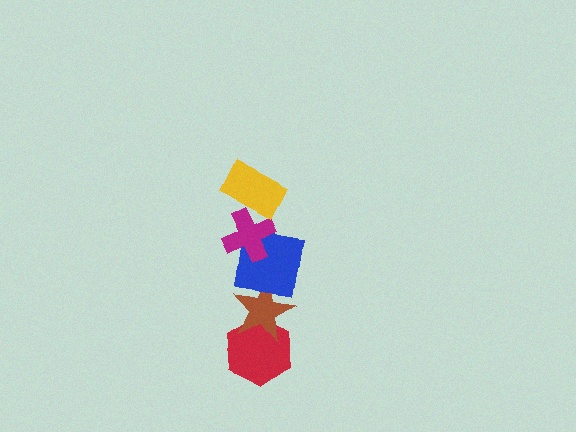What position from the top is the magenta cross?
The magenta cross is 2nd from the top.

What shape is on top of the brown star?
The blue square is on top of the brown star.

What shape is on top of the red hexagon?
The brown star is on top of the red hexagon.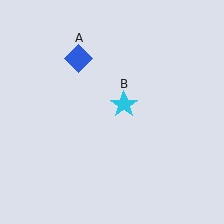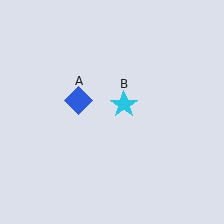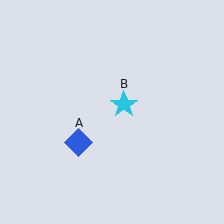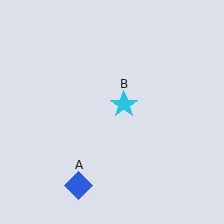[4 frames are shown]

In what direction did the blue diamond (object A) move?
The blue diamond (object A) moved down.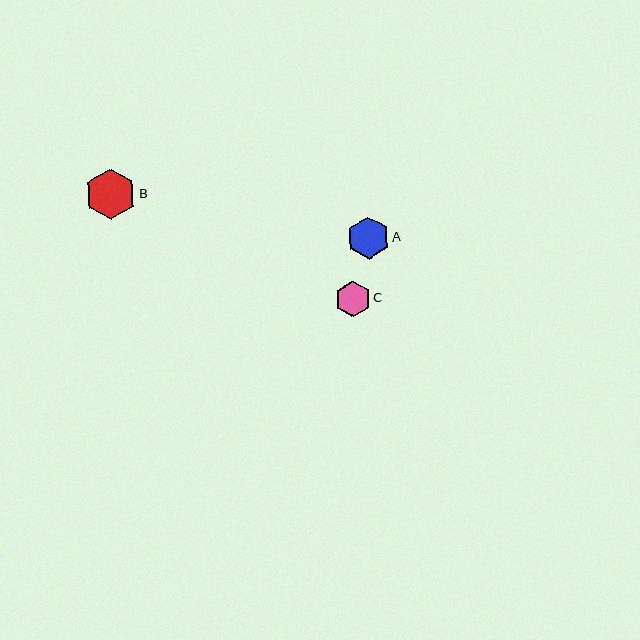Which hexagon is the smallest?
Hexagon C is the smallest with a size of approximately 35 pixels.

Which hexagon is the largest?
Hexagon B is the largest with a size of approximately 50 pixels.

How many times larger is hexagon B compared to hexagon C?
Hexagon B is approximately 1.4 times the size of hexagon C.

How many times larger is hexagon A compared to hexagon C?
Hexagon A is approximately 1.2 times the size of hexagon C.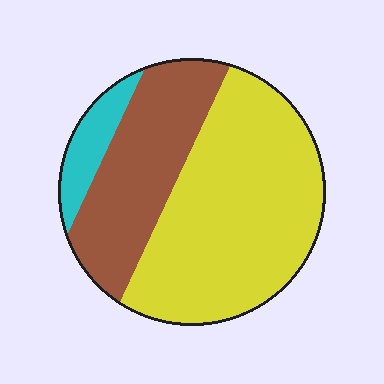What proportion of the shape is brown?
Brown covers about 30% of the shape.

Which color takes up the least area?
Cyan, at roughly 10%.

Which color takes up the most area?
Yellow, at roughly 60%.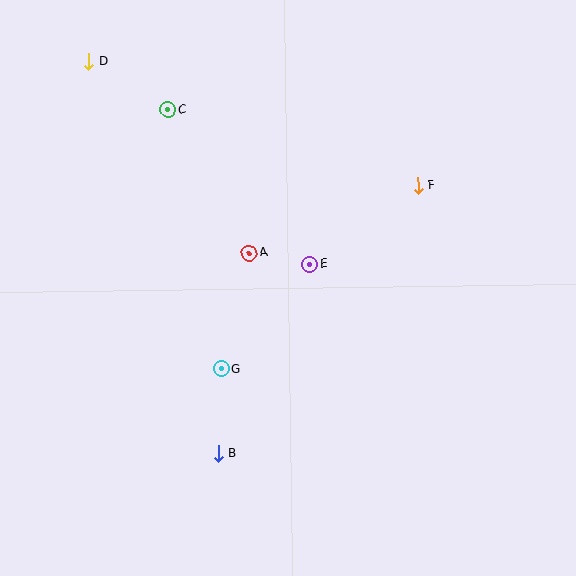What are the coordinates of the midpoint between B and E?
The midpoint between B and E is at (264, 359).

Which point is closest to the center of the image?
Point E at (309, 264) is closest to the center.